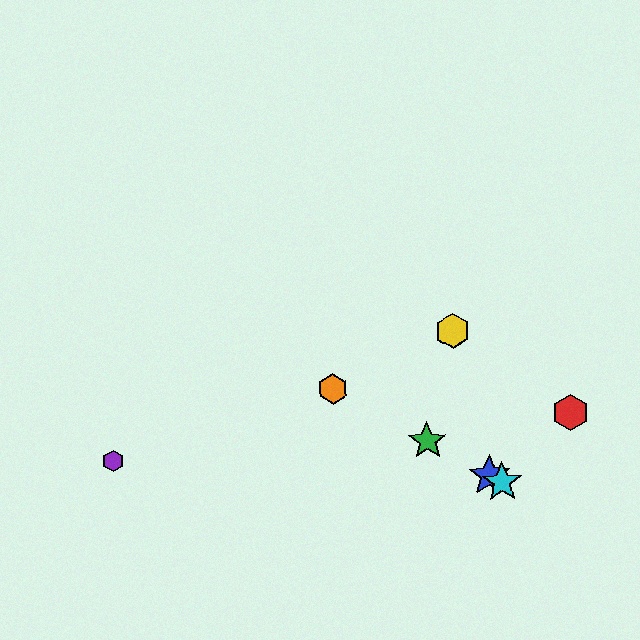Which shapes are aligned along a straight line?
The blue star, the green star, the orange hexagon, the cyan star are aligned along a straight line.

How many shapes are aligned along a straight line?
4 shapes (the blue star, the green star, the orange hexagon, the cyan star) are aligned along a straight line.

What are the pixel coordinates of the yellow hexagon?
The yellow hexagon is at (453, 331).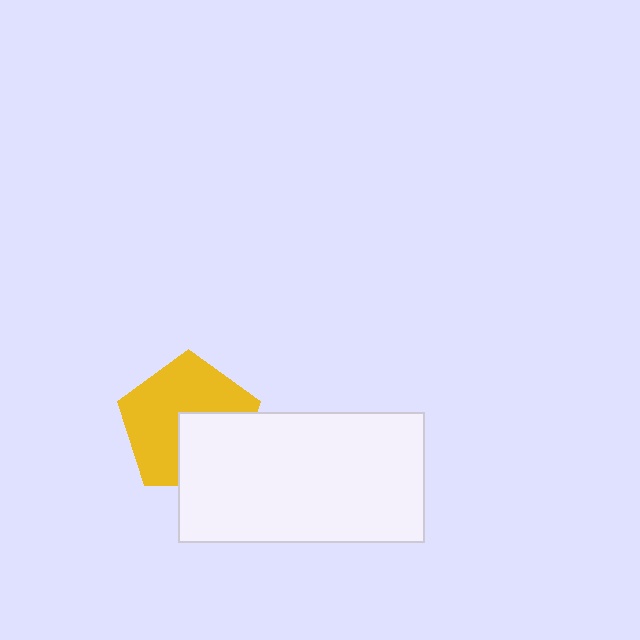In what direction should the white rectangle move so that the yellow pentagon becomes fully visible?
The white rectangle should move toward the lower-right. That is the shortest direction to clear the overlap and leave the yellow pentagon fully visible.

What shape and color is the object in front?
The object in front is a white rectangle.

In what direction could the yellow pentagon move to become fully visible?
The yellow pentagon could move toward the upper-left. That would shift it out from behind the white rectangle entirely.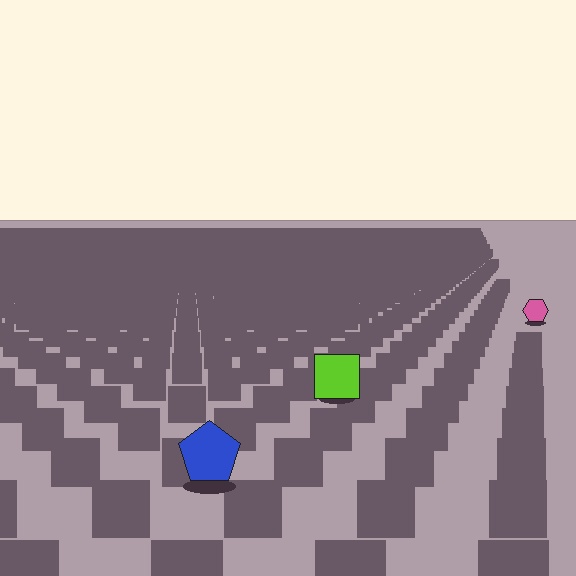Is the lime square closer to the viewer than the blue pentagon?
No. The blue pentagon is closer — you can tell from the texture gradient: the ground texture is coarser near it.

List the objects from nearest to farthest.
From nearest to farthest: the blue pentagon, the lime square, the pink hexagon.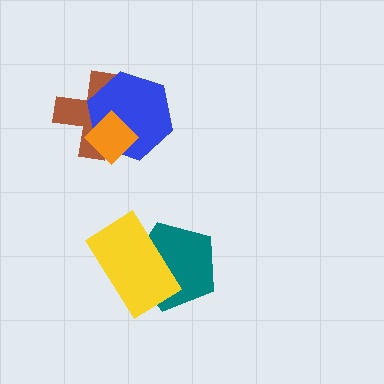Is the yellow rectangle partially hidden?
No, no other shape covers it.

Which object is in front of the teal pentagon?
The yellow rectangle is in front of the teal pentagon.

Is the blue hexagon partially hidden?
Yes, it is partially covered by another shape.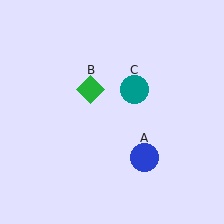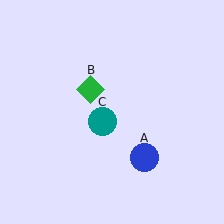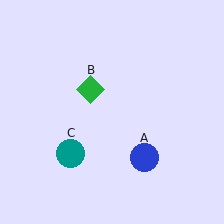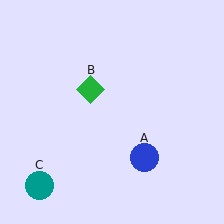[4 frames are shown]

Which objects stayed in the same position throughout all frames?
Blue circle (object A) and green diamond (object B) remained stationary.